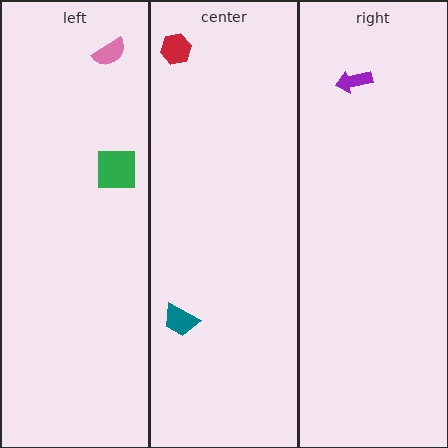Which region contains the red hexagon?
The center region.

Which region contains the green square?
The left region.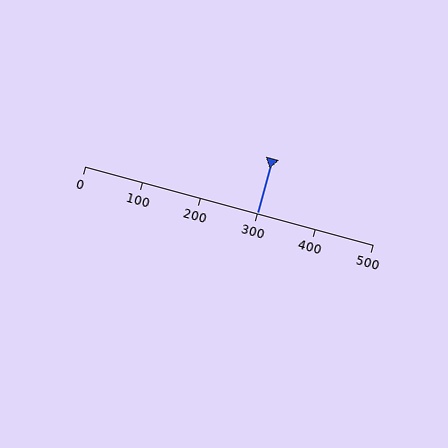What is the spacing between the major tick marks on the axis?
The major ticks are spaced 100 apart.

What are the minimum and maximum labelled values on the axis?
The axis runs from 0 to 500.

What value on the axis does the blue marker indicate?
The marker indicates approximately 300.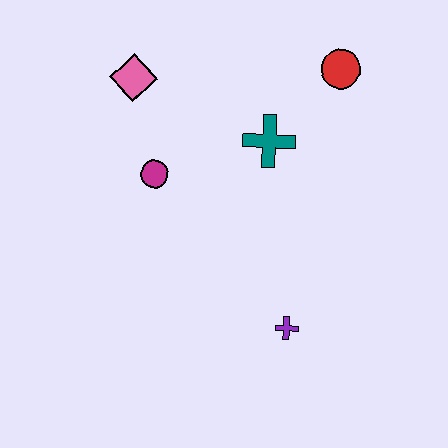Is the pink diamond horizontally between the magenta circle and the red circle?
No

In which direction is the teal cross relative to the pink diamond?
The teal cross is to the right of the pink diamond.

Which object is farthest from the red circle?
The purple cross is farthest from the red circle.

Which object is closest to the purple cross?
The teal cross is closest to the purple cross.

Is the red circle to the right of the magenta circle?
Yes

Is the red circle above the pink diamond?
Yes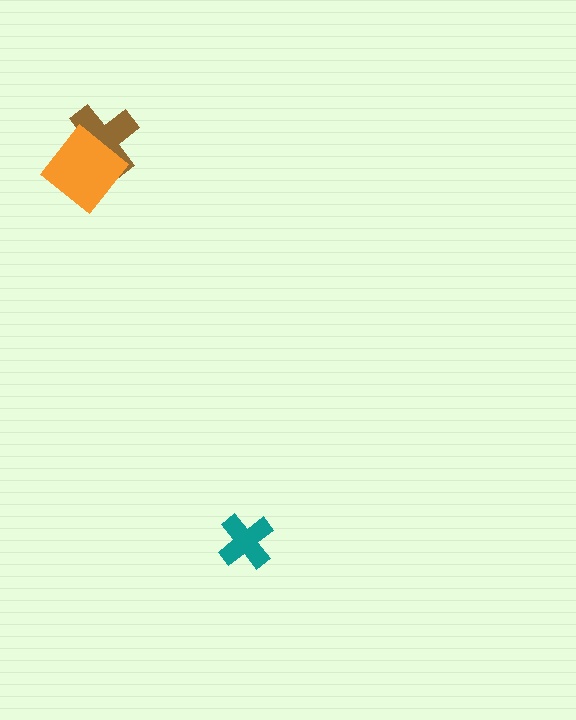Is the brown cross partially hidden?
Yes, it is partially covered by another shape.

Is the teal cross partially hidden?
No, no other shape covers it.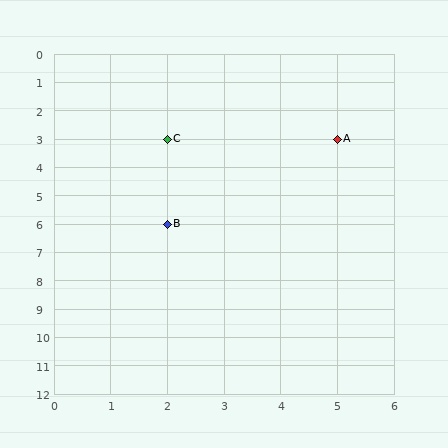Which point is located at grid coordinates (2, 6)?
Point B is at (2, 6).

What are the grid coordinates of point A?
Point A is at grid coordinates (5, 3).